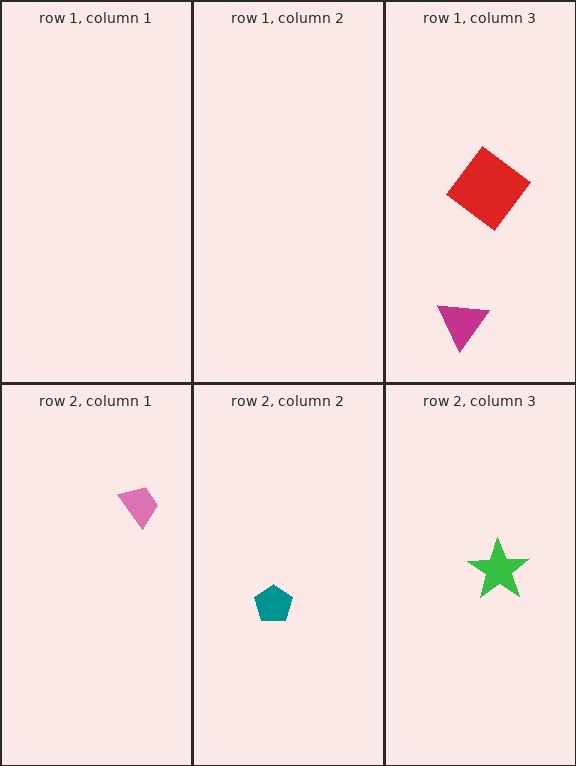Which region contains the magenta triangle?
The row 1, column 3 region.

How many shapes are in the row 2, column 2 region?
1.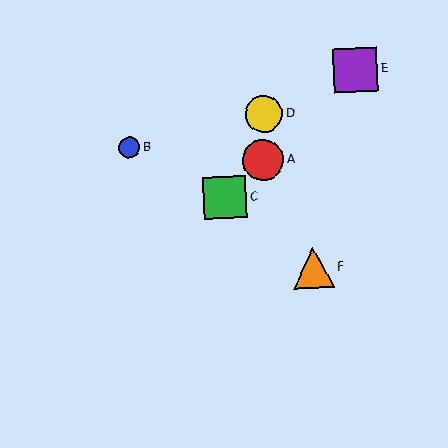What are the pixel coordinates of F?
Object F is at (313, 268).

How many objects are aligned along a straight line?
3 objects (A, C, E) are aligned along a straight line.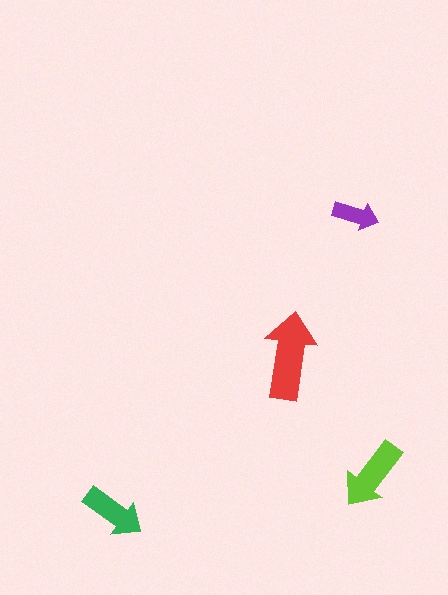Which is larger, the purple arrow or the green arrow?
The green one.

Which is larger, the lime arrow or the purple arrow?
The lime one.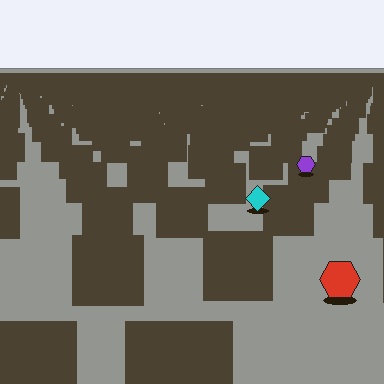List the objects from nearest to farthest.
From nearest to farthest: the red hexagon, the cyan diamond, the purple hexagon.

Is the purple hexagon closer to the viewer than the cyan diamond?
No. The cyan diamond is closer — you can tell from the texture gradient: the ground texture is coarser near it.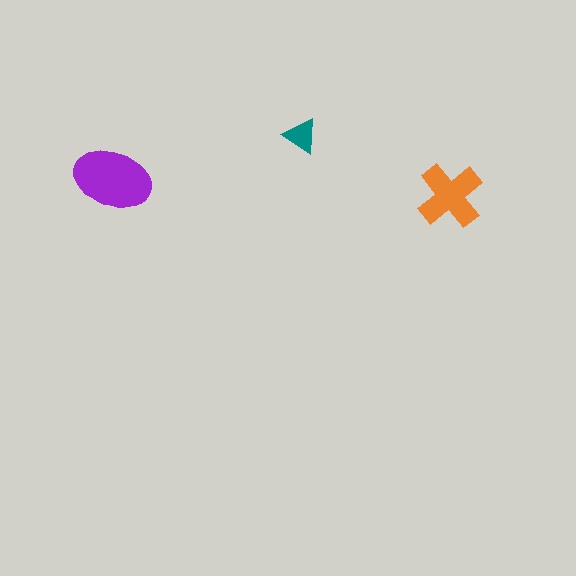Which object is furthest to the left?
The purple ellipse is leftmost.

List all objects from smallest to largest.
The teal triangle, the orange cross, the purple ellipse.